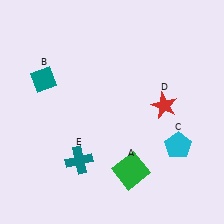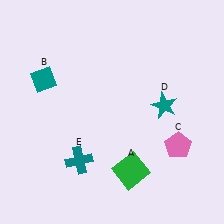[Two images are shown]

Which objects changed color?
C changed from cyan to pink. D changed from red to teal.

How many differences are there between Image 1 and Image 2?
There are 2 differences between the two images.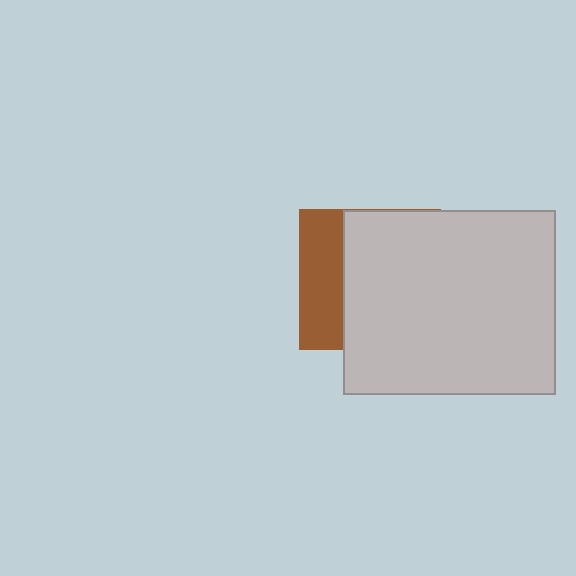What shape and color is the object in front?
The object in front is a light gray rectangle.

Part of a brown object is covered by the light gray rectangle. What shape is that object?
It is a square.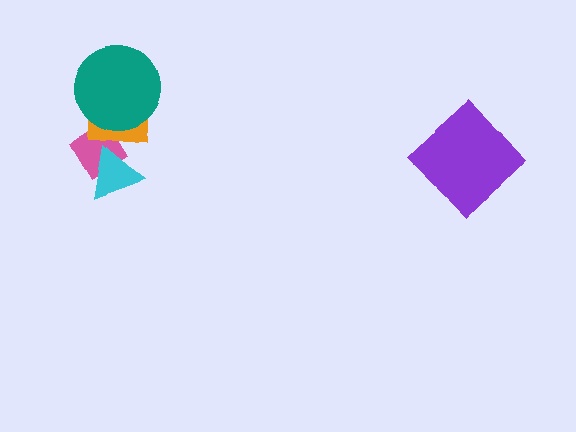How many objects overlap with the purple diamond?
0 objects overlap with the purple diamond.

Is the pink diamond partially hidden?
Yes, it is partially covered by another shape.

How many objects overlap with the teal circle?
2 objects overlap with the teal circle.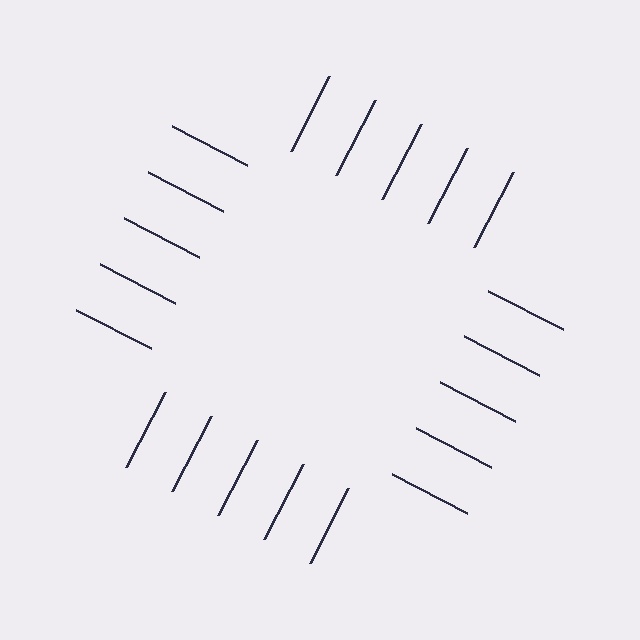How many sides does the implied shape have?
4 sides — the line-ends trace a square.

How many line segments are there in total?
20 — 5 along each of the 4 edges.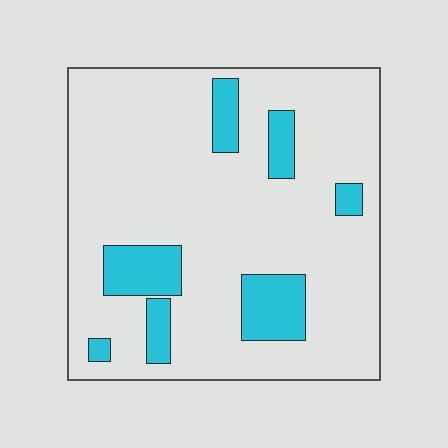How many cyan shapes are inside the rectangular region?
7.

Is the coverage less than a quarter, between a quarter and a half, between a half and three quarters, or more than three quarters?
Less than a quarter.